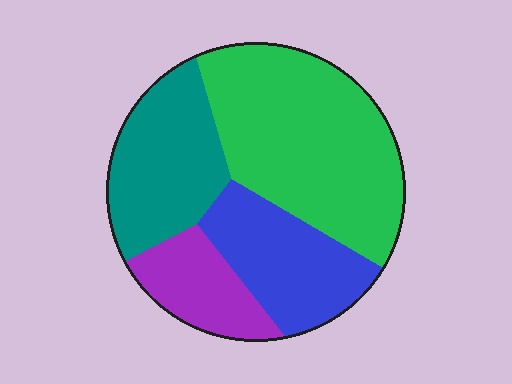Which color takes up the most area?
Green, at roughly 40%.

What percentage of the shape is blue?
Blue covers around 20% of the shape.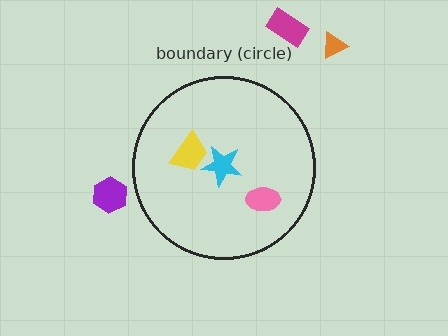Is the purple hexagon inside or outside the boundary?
Outside.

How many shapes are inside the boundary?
3 inside, 3 outside.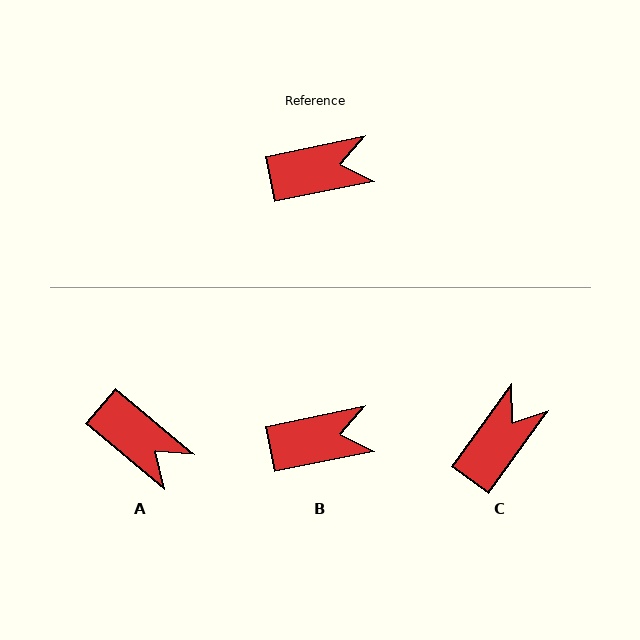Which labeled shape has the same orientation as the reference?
B.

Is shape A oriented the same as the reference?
No, it is off by about 51 degrees.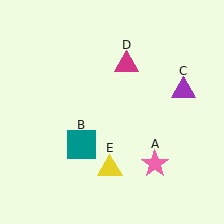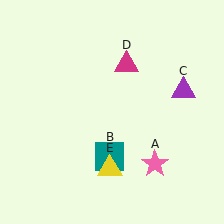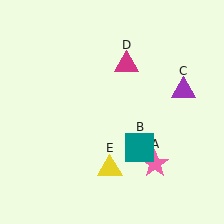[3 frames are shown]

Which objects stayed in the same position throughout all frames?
Pink star (object A) and purple triangle (object C) and magenta triangle (object D) and yellow triangle (object E) remained stationary.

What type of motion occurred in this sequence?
The teal square (object B) rotated counterclockwise around the center of the scene.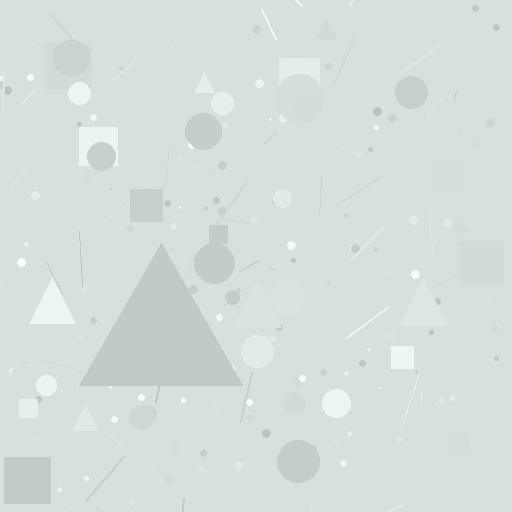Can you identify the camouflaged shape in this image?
The camouflaged shape is a triangle.